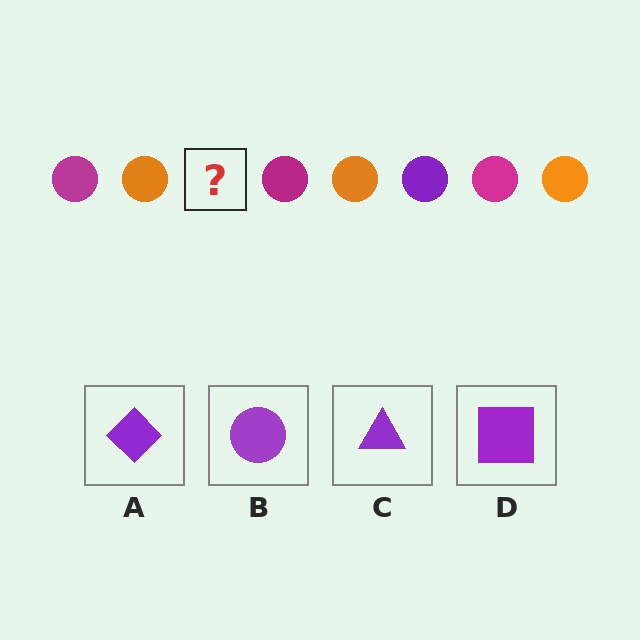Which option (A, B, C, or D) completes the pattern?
B.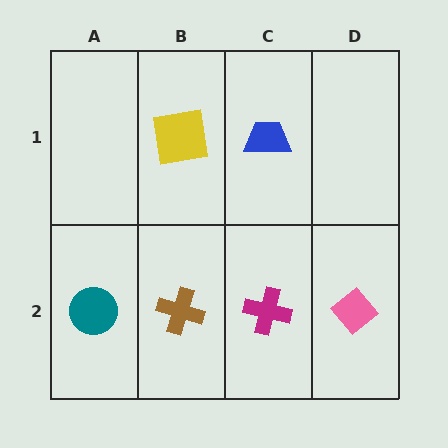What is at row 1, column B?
A yellow square.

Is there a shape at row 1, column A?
No, that cell is empty.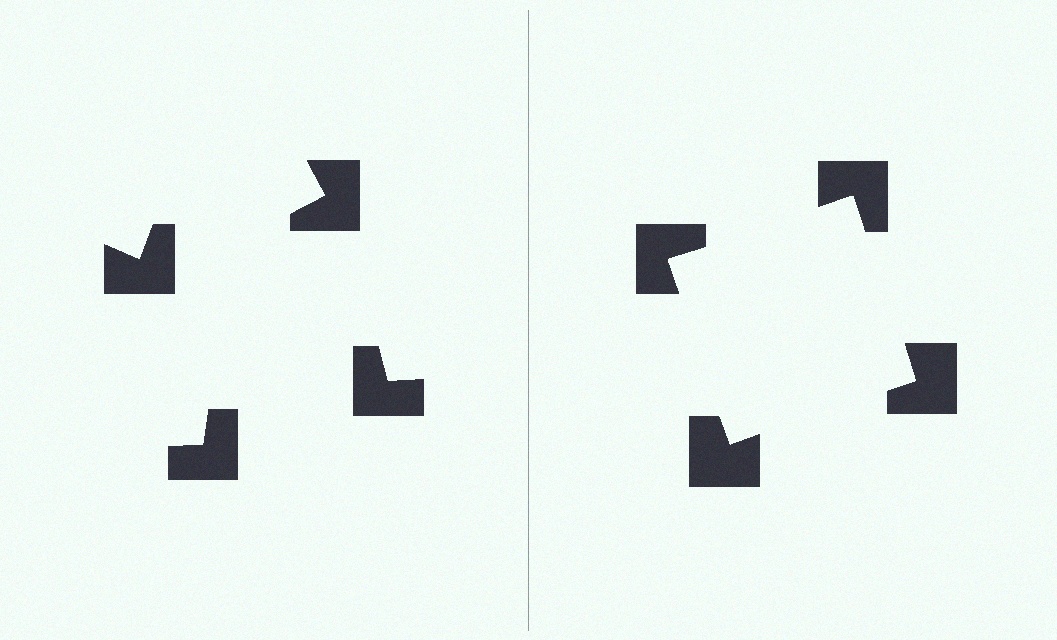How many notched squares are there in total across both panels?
8 — 4 on each side.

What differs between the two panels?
The notched squares are positioned identically on both sides; only the wedge orientations differ. On the right they align to a square; on the left they are misaligned.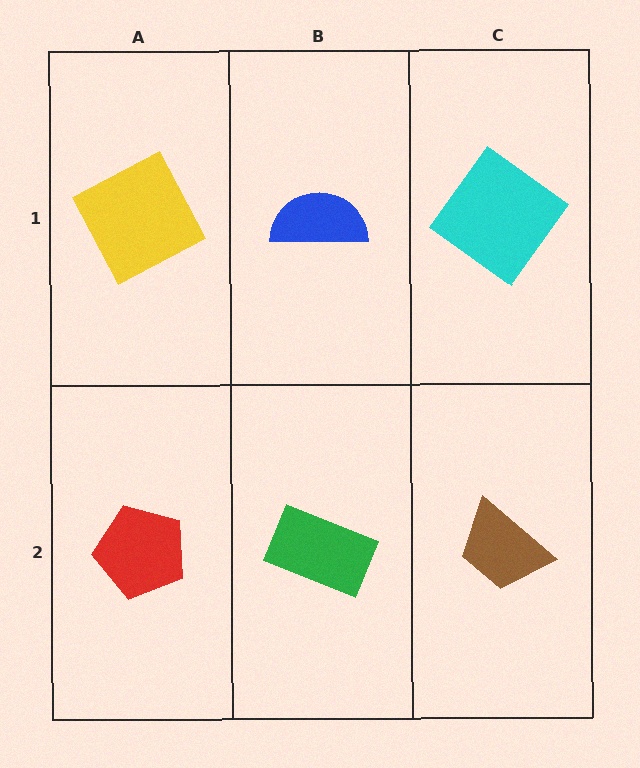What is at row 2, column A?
A red pentagon.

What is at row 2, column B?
A green rectangle.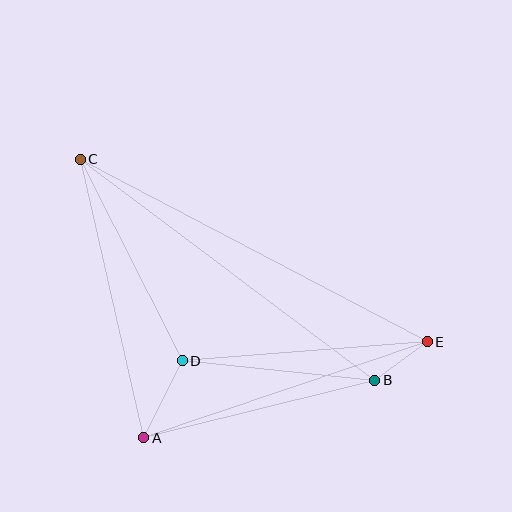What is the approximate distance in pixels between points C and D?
The distance between C and D is approximately 226 pixels.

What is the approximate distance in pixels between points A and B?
The distance between A and B is approximately 238 pixels.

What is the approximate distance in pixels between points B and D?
The distance between B and D is approximately 193 pixels.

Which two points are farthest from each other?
Points C and E are farthest from each other.